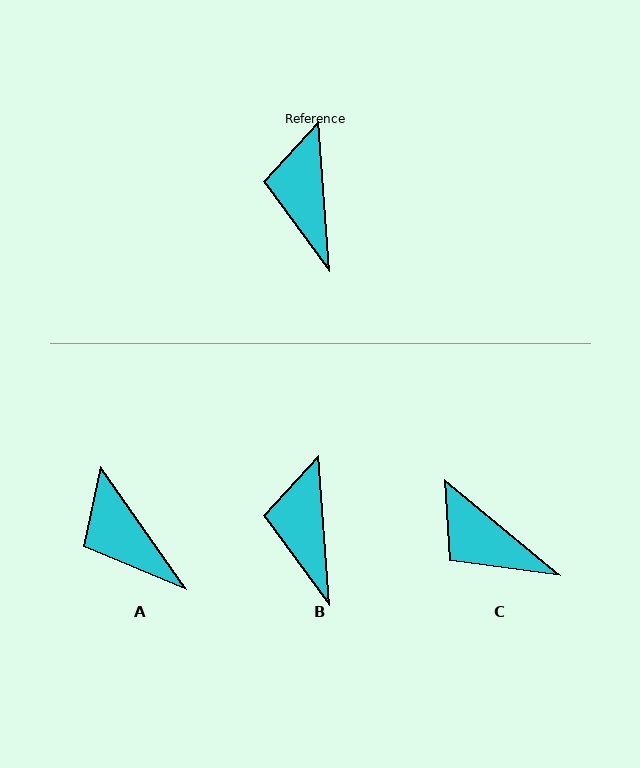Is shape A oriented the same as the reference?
No, it is off by about 30 degrees.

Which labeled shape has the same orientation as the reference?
B.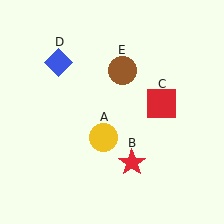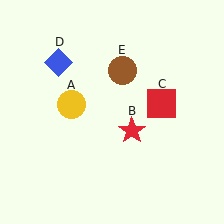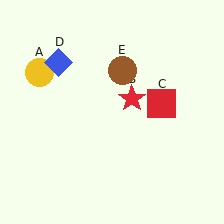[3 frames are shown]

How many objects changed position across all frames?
2 objects changed position: yellow circle (object A), red star (object B).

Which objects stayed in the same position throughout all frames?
Red square (object C) and blue diamond (object D) and brown circle (object E) remained stationary.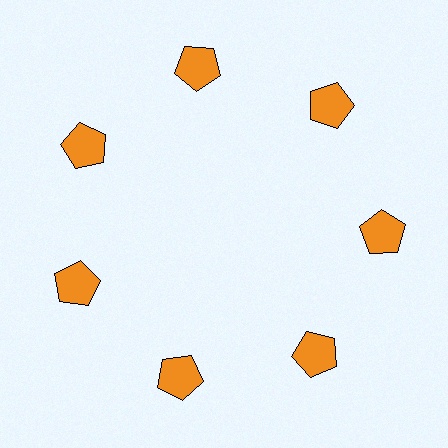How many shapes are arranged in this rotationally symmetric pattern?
There are 7 shapes, arranged in 7 groups of 1.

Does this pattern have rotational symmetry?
Yes, this pattern has 7-fold rotational symmetry. It looks the same after rotating 51 degrees around the center.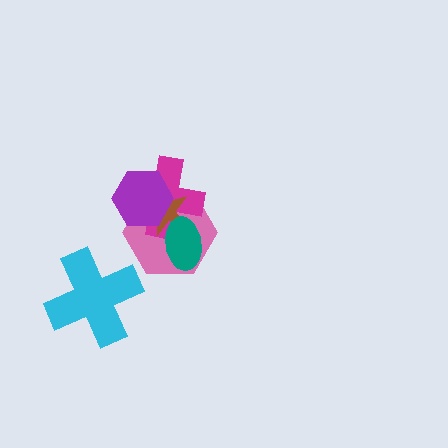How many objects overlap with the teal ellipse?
3 objects overlap with the teal ellipse.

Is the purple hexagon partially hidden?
No, no other shape covers it.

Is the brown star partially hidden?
Yes, it is partially covered by another shape.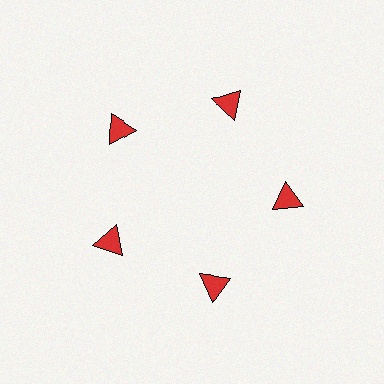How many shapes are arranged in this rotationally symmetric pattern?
There are 5 shapes, arranged in 5 groups of 1.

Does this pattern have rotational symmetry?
Yes, this pattern has 5-fold rotational symmetry. It looks the same after rotating 72 degrees around the center.